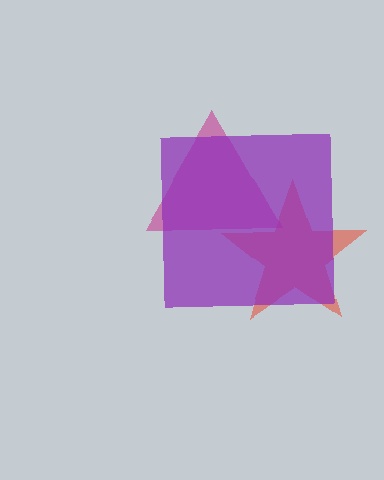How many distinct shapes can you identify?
There are 3 distinct shapes: a red star, a magenta triangle, a purple square.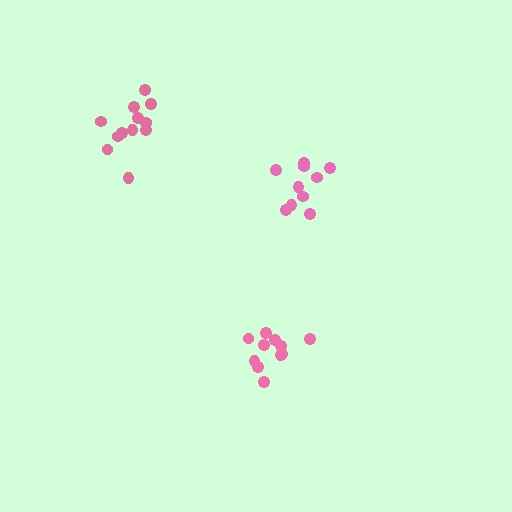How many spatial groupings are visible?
There are 3 spatial groupings.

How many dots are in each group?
Group 1: 12 dots, Group 2: 11 dots, Group 3: 10 dots (33 total).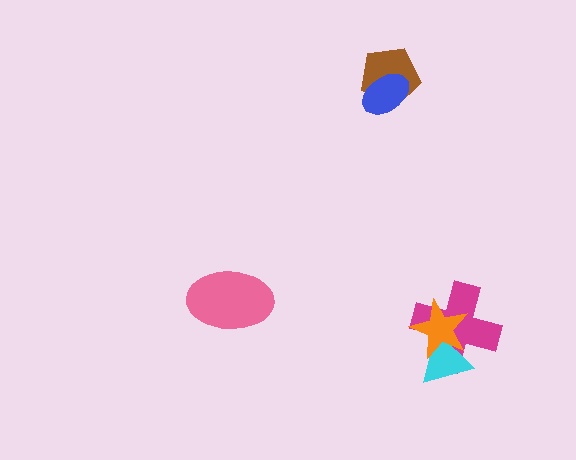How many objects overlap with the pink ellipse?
0 objects overlap with the pink ellipse.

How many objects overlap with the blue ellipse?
1 object overlaps with the blue ellipse.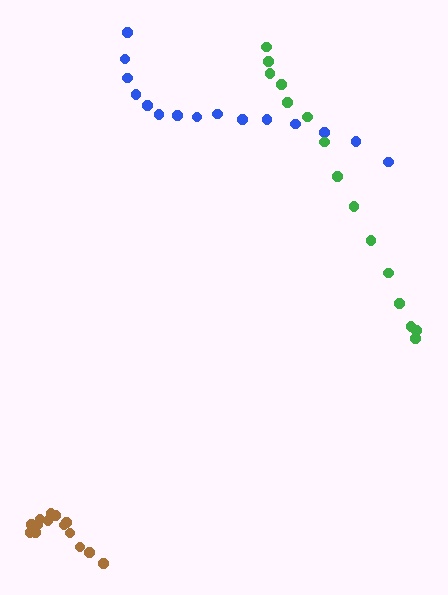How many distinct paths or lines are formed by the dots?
There are 3 distinct paths.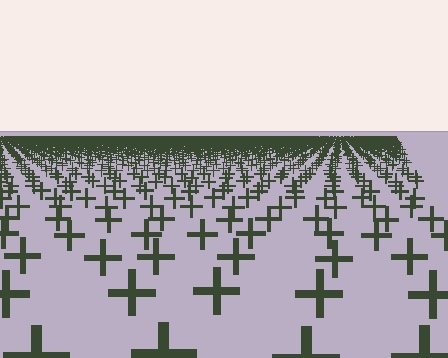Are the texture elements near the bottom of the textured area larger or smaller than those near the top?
Larger. Near the bottom, elements are closer to the viewer and appear at a bigger on-screen size.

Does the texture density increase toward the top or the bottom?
Density increases toward the top.